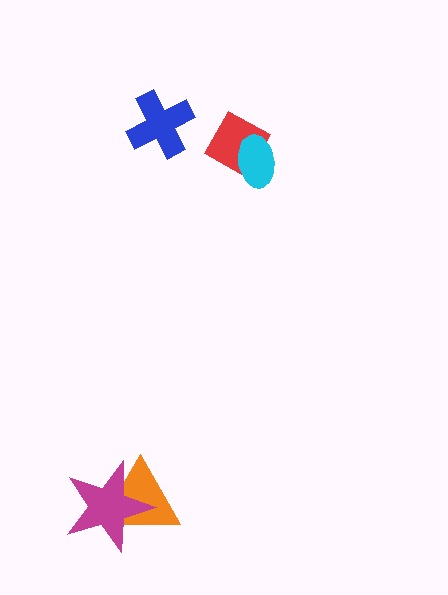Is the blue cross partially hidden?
No, no other shape covers it.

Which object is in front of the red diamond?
The cyan ellipse is in front of the red diamond.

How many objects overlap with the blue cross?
0 objects overlap with the blue cross.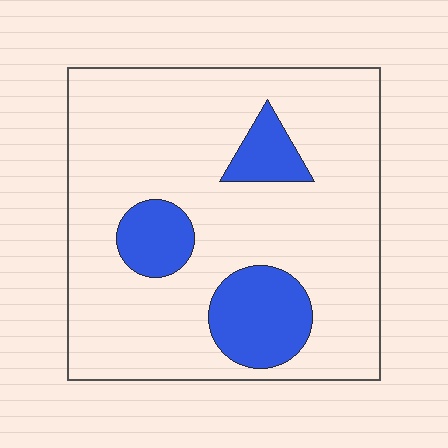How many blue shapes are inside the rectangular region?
3.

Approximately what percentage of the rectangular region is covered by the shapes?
Approximately 20%.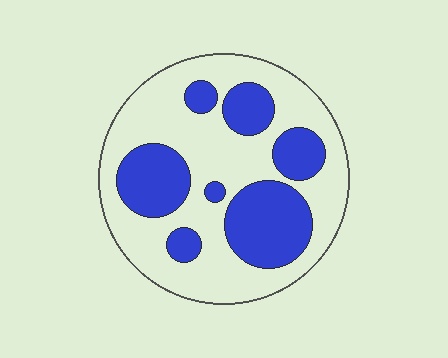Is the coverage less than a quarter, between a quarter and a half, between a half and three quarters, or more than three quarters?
Between a quarter and a half.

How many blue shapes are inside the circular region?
7.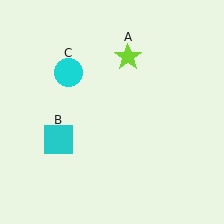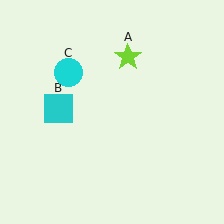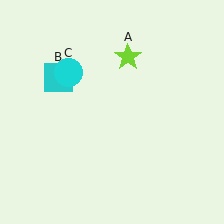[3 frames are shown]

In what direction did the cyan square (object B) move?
The cyan square (object B) moved up.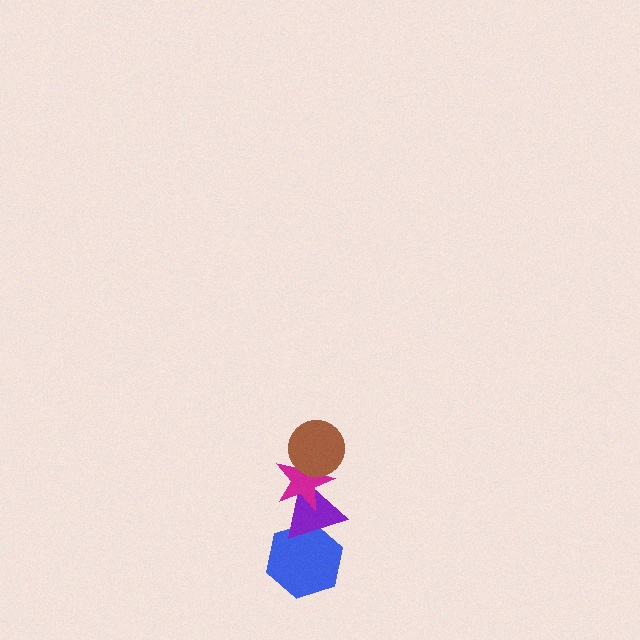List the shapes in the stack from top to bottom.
From top to bottom: the brown circle, the magenta star, the purple triangle, the blue hexagon.